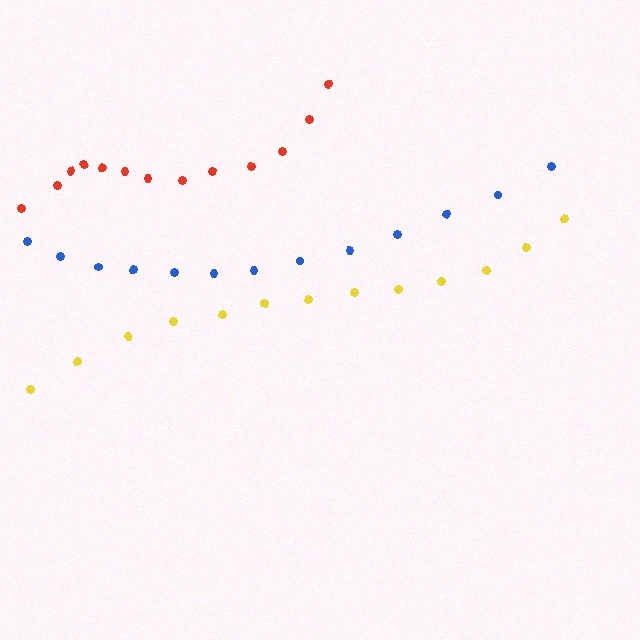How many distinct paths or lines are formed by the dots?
There are 3 distinct paths.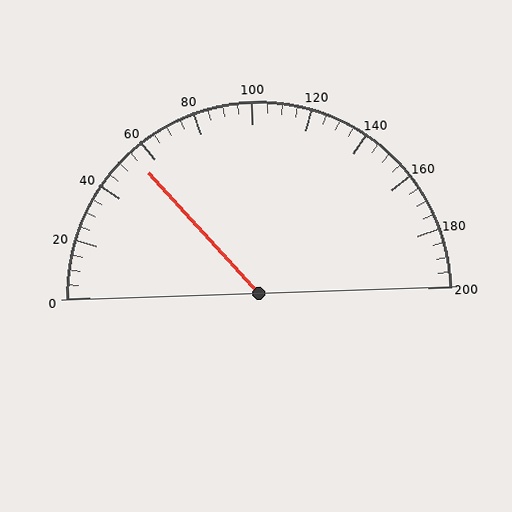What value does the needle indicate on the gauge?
The needle indicates approximately 55.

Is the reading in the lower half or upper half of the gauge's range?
The reading is in the lower half of the range (0 to 200).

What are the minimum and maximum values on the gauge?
The gauge ranges from 0 to 200.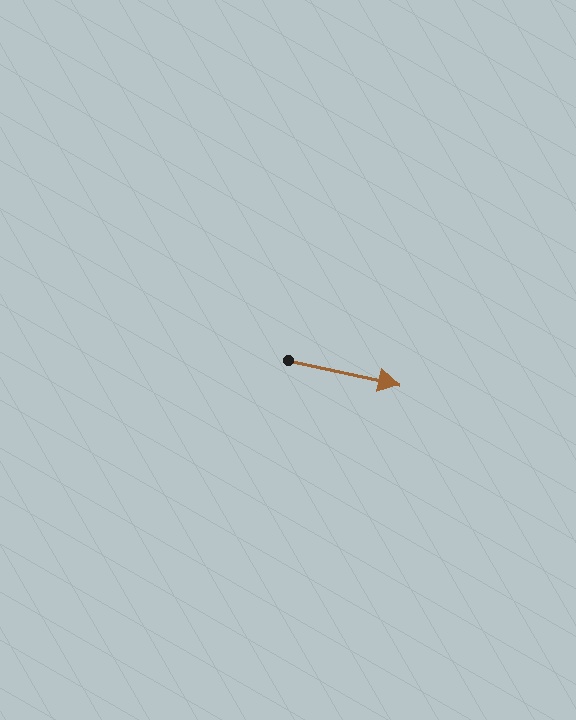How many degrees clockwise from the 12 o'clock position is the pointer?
Approximately 102 degrees.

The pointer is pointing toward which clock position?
Roughly 3 o'clock.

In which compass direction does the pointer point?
East.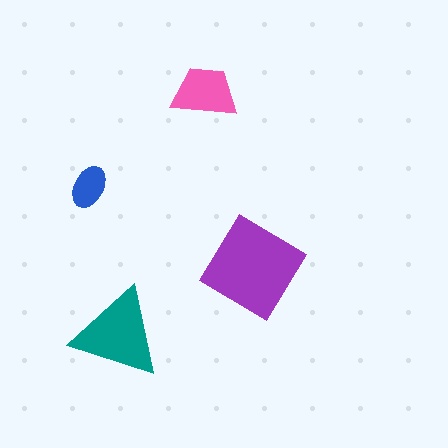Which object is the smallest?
The blue ellipse.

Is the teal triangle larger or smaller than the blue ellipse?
Larger.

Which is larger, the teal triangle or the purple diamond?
The purple diamond.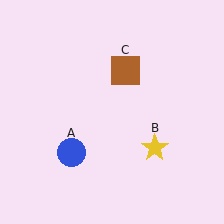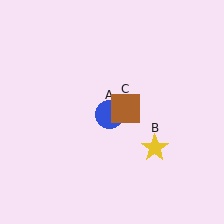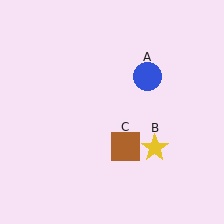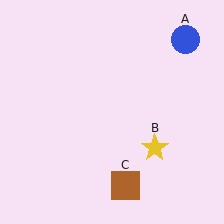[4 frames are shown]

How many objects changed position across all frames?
2 objects changed position: blue circle (object A), brown square (object C).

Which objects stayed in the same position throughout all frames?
Yellow star (object B) remained stationary.